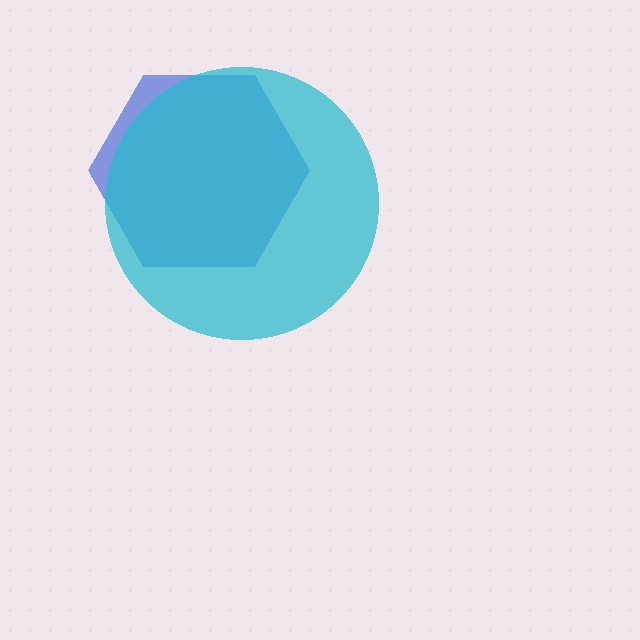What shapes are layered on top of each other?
The layered shapes are: a blue hexagon, a cyan circle.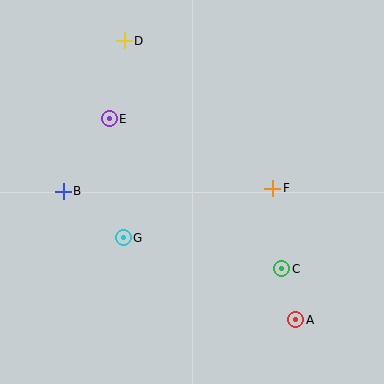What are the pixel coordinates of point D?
Point D is at (124, 41).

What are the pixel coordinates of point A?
Point A is at (296, 320).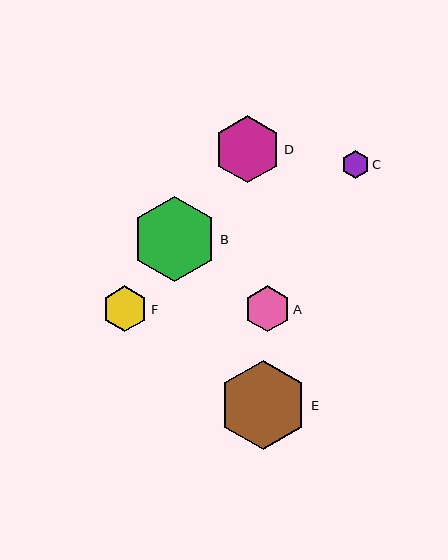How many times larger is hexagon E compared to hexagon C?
Hexagon E is approximately 3.3 times the size of hexagon C.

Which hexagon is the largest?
Hexagon E is the largest with a size of approximately 89 pixels.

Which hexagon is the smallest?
Hexagon C is the smallest with a size of approximately 27 pixels.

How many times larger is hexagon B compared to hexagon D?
Hexagon B is approximately 1.3 times the size of hexagon D.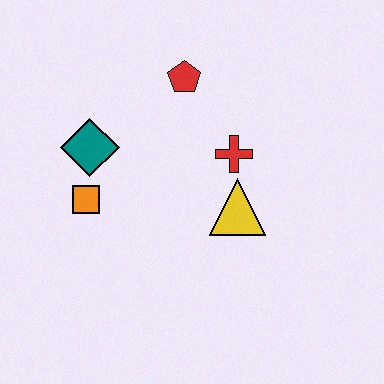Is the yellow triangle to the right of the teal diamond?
Yes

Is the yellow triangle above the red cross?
No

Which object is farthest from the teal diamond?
The yellow triangle is farthest from the teal diamond.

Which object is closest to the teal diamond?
The orange square is closest to the teal diamond.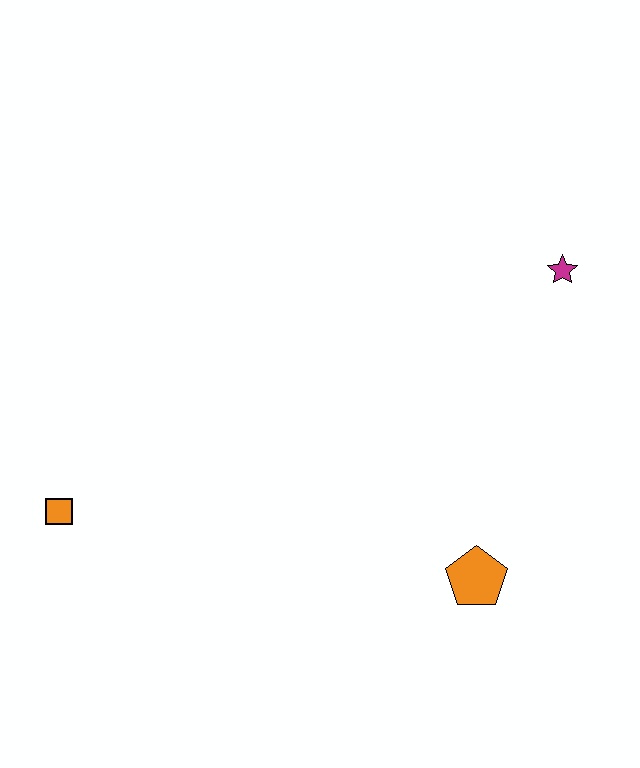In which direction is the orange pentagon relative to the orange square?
The orange pentagon is to the right of the orange square.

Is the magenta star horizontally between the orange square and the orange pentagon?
No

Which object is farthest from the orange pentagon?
The orange square is farthest from the orange pentagon.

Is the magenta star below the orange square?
No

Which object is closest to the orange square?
The orange pentagon is closest to the orange square.